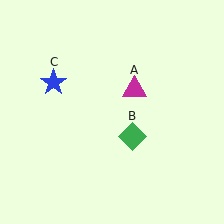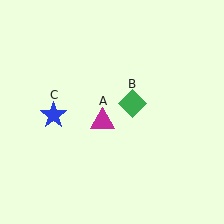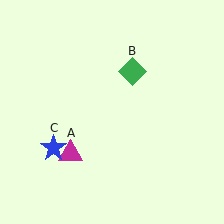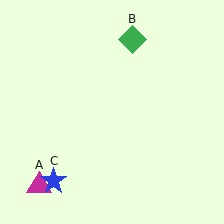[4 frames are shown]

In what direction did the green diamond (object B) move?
The green diamond (object B) moved up.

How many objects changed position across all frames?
3 objects changed position: magenta triangle (object A), green diamond (object B), blue star (object C).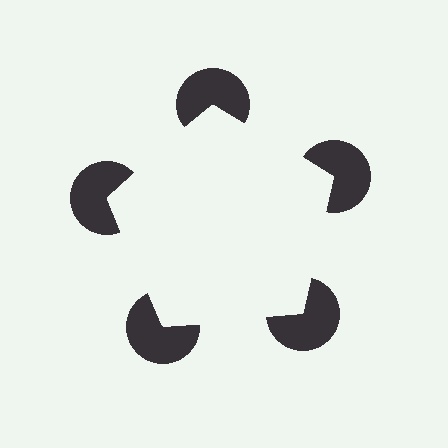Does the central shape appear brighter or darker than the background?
It typically appears slightly brighter than the background, even though no actual brightness change is drawn.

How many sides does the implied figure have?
5 sides.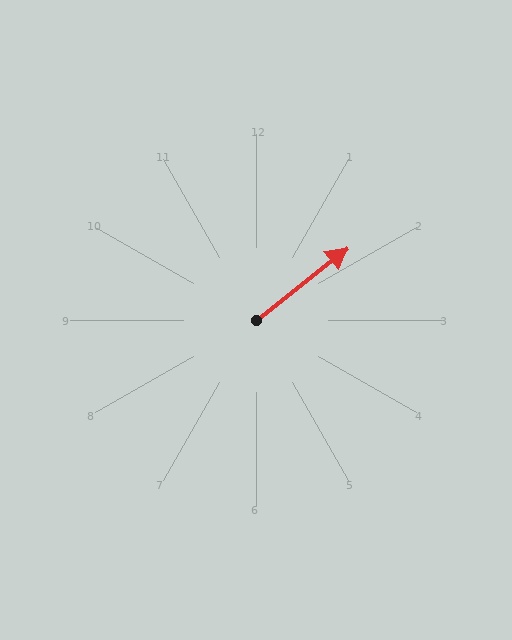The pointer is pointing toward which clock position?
Roughly 2 o'clock.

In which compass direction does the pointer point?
Northeast.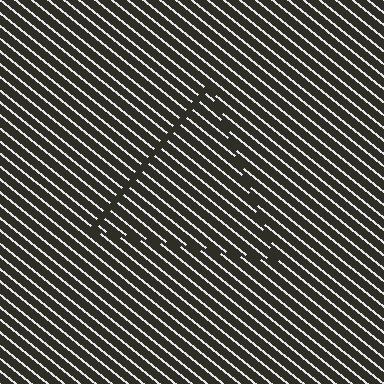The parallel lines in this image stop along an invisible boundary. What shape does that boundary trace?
An illusory triangle. The interior of the shape contains the same grating, shifted by half a period — the contour is defined by the phase discontinuity where line-ends from the inner and outer gratings abut.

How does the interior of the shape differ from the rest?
The interior of the shape contains the same grating, shifted by half a period — the contour is defined by the phase discontinuity where line-ends from the inner and outer gratings abut.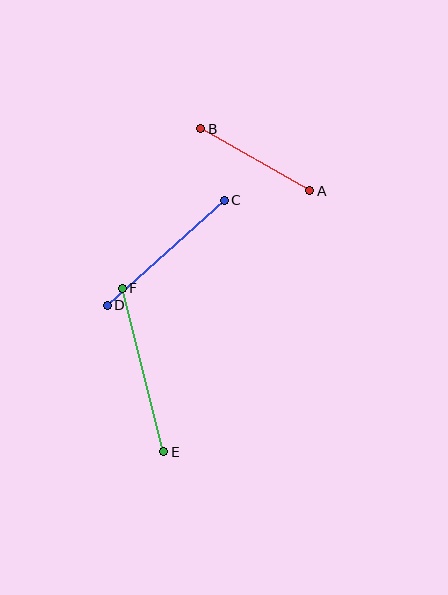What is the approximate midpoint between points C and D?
The midpoint is at approximately (166, 253) pixels.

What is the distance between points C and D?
The distance is approximately 157 pixels.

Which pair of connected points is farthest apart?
Points E and F are farthest apart.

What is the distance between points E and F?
The distance is approximately 168 pixels.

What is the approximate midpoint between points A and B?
The midpoint is at approximately (255, 160) pixels.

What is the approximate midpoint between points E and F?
The midpoint is at approximately (143, 370) pixels.